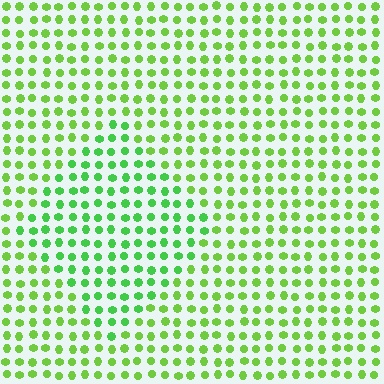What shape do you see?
I see a diamond.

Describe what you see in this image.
The image is filled with small lime elements in a uniform arrangement. A diamond-shaped region is visible where the elements are tinted to a slightly different hue, forming a subtle color boundary.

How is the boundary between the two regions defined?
The boundary is defined purely by a slight shift in hue (about 24 degrees). Spacing, size, and orientation are identical on both sides.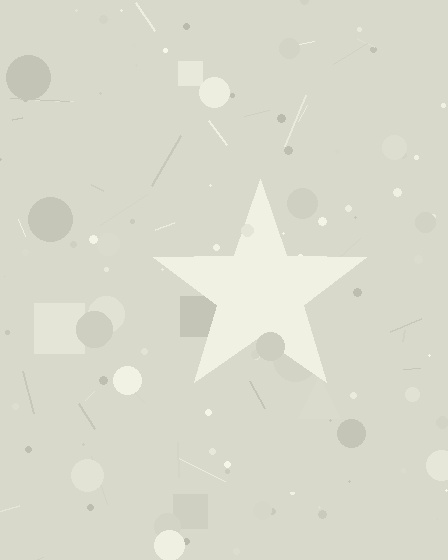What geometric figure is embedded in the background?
A star is embedded in the background.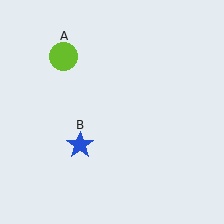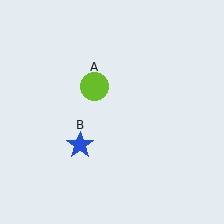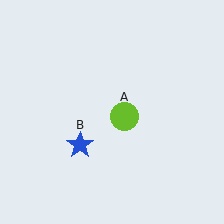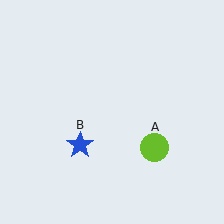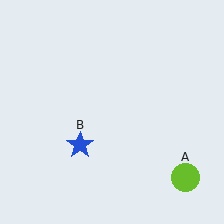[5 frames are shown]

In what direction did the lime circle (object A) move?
The lime circle (object A) moved down and to the right.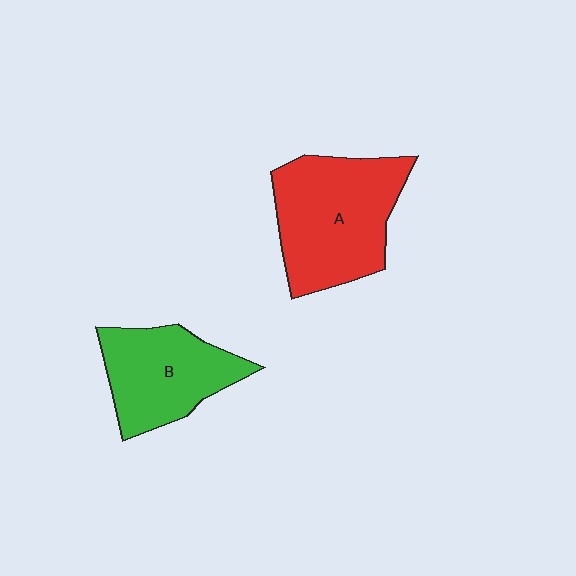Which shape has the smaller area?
Shape B (green).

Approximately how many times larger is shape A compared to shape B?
Approximately 1.3 times.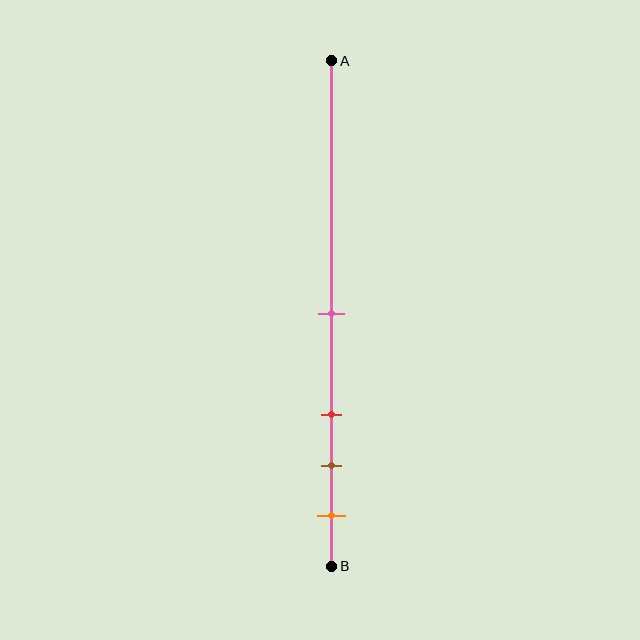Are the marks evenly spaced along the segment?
No, the marks are not evenly spaced.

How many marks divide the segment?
There are 4 marks dividing the segment.